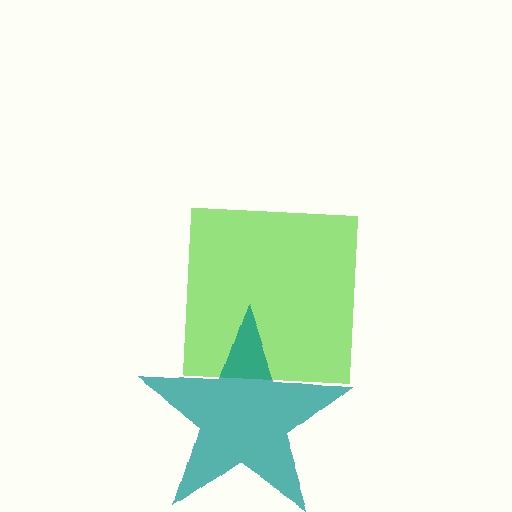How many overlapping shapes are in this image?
There are 2 overlapping shapes in the image.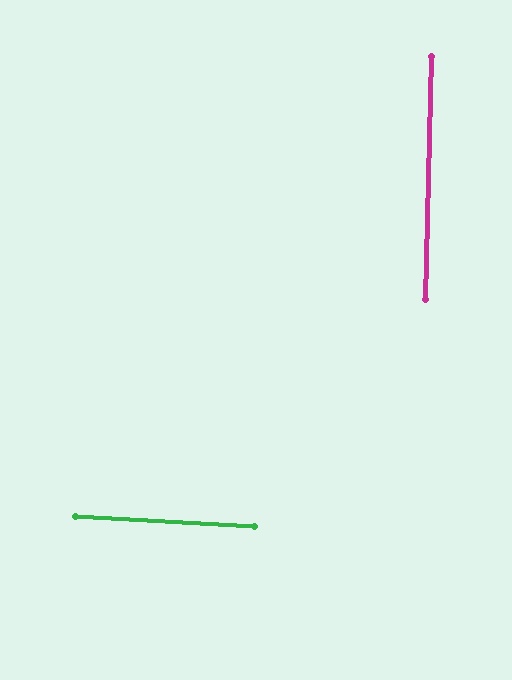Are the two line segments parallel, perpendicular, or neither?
Perpendicular — they meet at approximately 88°.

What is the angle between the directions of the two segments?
Approximately 88 degrees.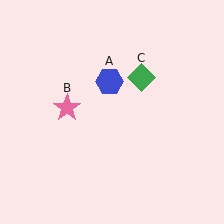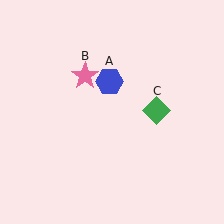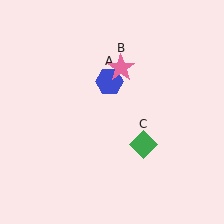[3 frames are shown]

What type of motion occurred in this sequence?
The pink star (object B), green diamond (object C) rotated clockwise around the center of the scene.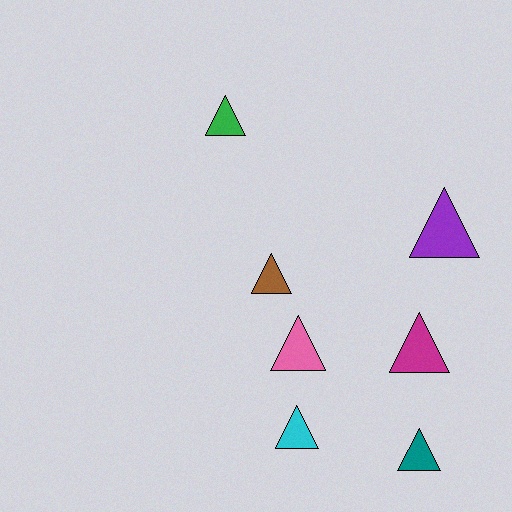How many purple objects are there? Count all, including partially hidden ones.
There is 1 purple object.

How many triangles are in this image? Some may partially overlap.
There are 7 triangles.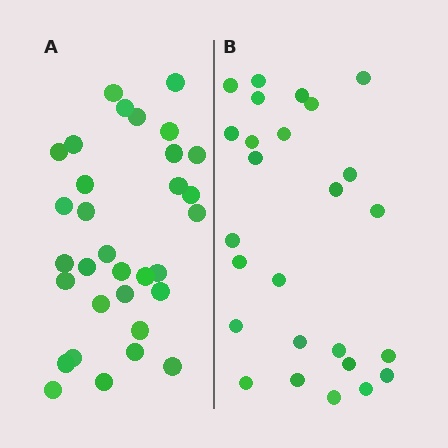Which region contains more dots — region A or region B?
Region A (the left region) has more dots.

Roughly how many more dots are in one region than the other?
Region A has about 6 more dots than region B.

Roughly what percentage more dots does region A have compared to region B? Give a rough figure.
About 25% more.